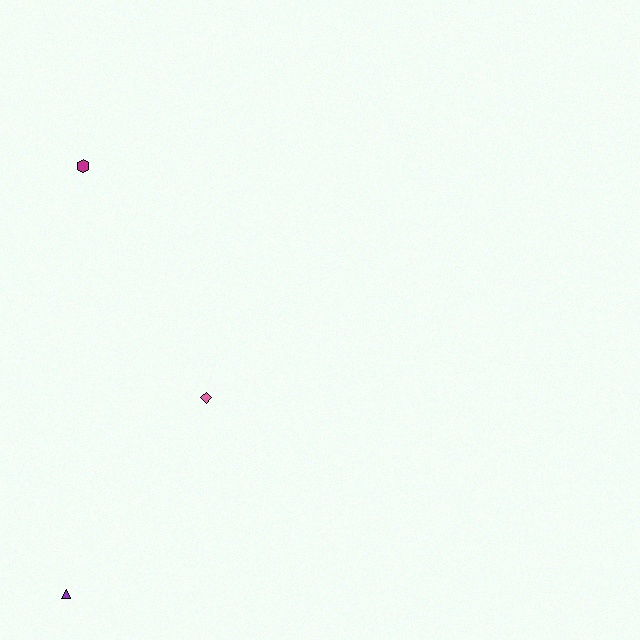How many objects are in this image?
There are 3 objects.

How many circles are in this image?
There are no circles.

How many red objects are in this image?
There are no red objects.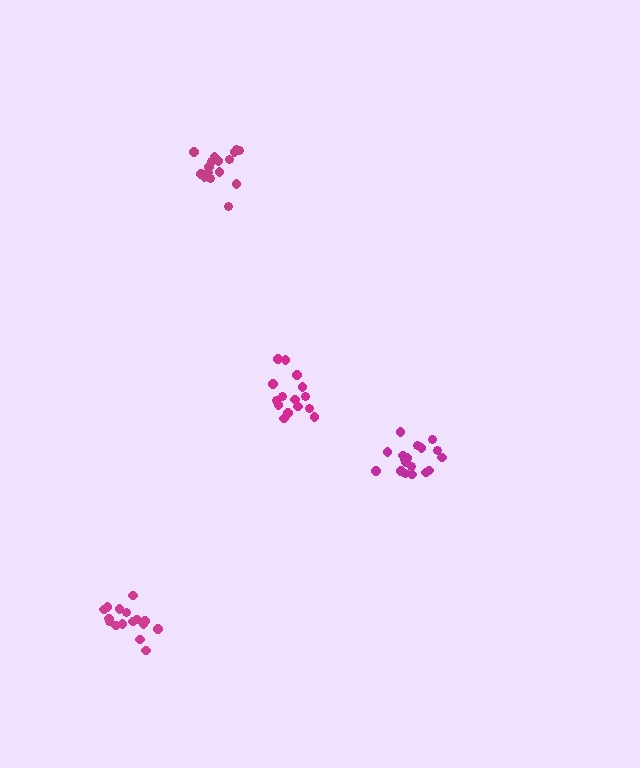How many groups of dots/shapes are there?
There are 4 groups.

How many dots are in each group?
Group 1: 15 dots, Group 2: 16 dots, Group 3: 16 dots, Group 4: 18 dots (65 total).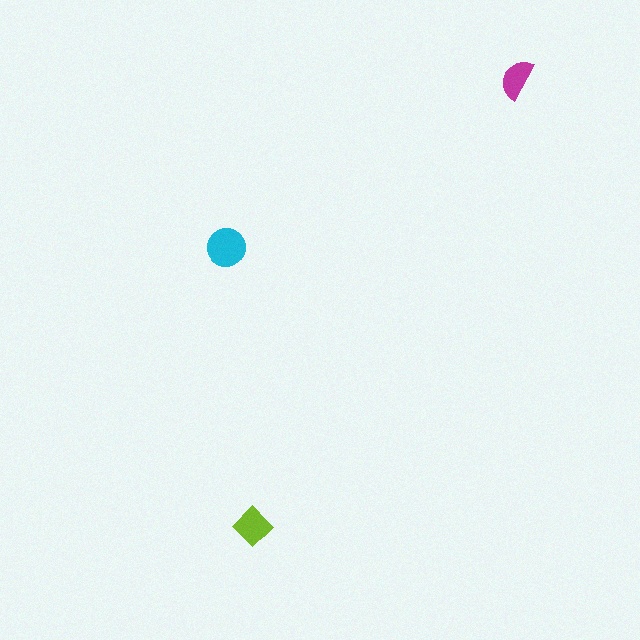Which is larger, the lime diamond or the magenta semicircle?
The lime diamond.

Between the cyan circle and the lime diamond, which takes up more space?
The cyan circle.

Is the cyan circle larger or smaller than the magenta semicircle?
Larger.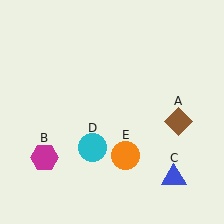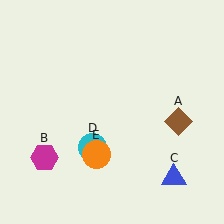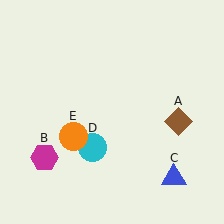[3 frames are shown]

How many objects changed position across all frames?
1 object changed position: orange circle (object E).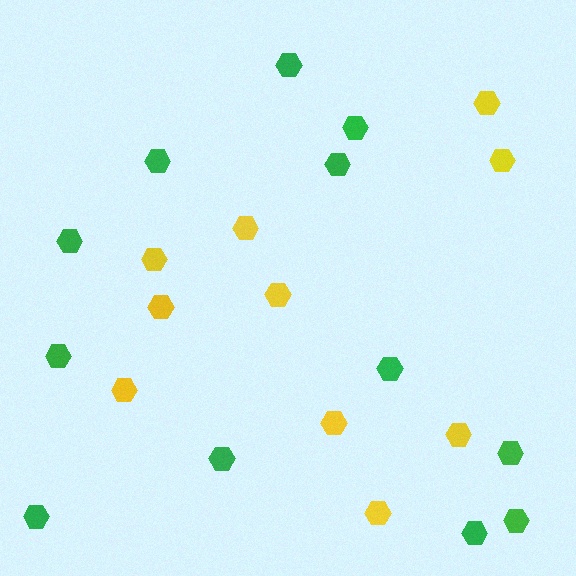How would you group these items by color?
There are 2 groups: one group of green hexagons (12) and one group of yellow hexagons (10).